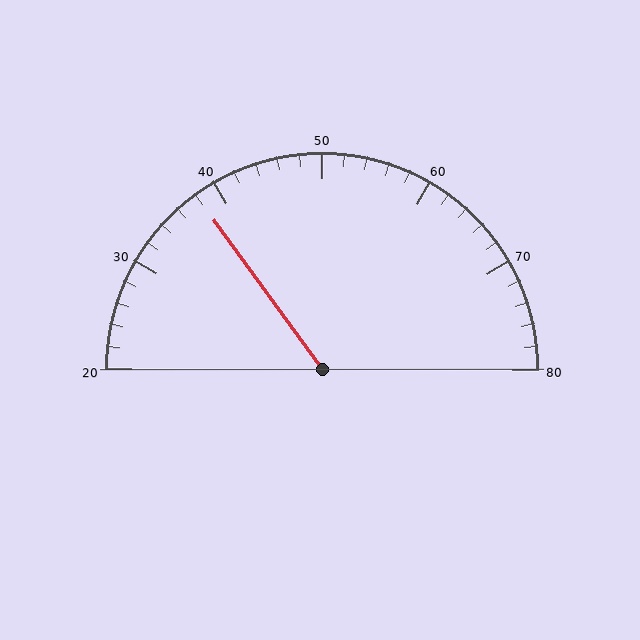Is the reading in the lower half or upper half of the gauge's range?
The reading is in the lower half of the range (20 to 80).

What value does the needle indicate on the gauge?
The needle indicates approximately 38.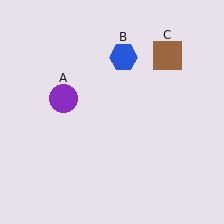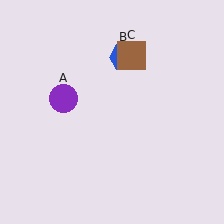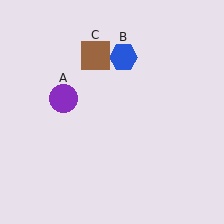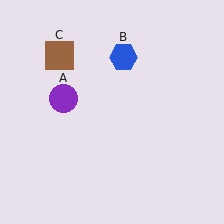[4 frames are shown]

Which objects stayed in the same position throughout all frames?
Purple circle (object A) and blue hexagon (object B) remained stationary.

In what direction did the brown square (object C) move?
The brown square (object C) moved left.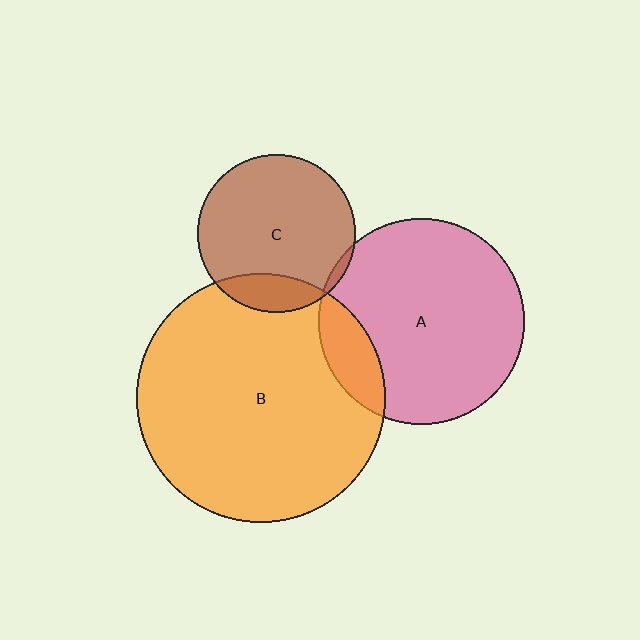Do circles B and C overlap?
Yes.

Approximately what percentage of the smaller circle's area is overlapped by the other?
Approximately 15%.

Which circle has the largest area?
Circle B (orange).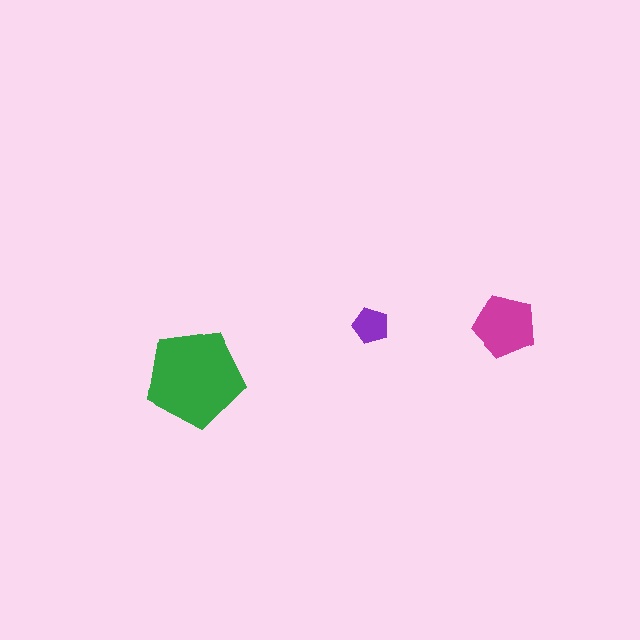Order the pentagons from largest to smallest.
the green one, the magenta one, the purple one.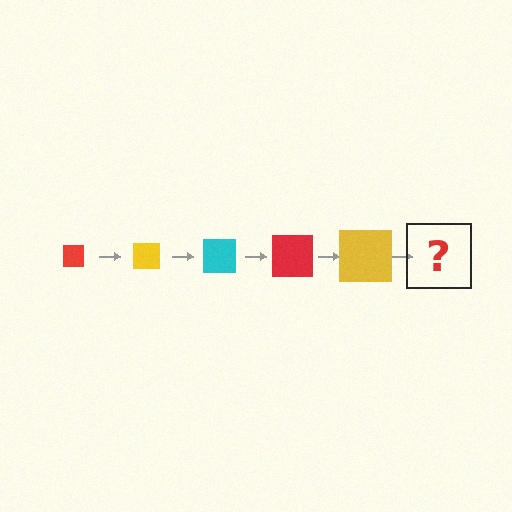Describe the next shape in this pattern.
It should be a cyan square, larger than the previous one.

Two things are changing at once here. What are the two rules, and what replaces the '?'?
The two rules are that the square grows larger each step and the color cycles through red, yellow, and cyan. The '?' should be a cyan square, larger than the previous one.